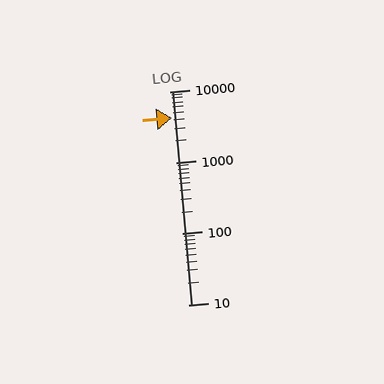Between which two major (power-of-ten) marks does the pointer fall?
The pointer is between 1000 and 10000.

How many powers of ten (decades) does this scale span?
The scale spans 3 decades, from 10 to 10000.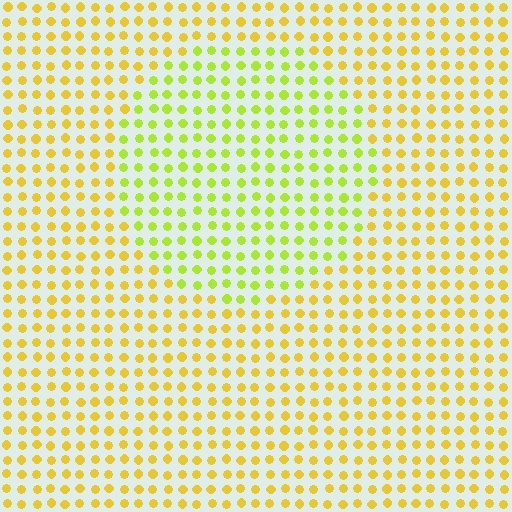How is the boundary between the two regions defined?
The boundary is defined purely by a slight shift in hue (about 33 degrees). Spacing, size, and orientation are identical on both sides.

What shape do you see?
I see a circle.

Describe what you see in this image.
The image is filled with small yellow elements in a uniform arrangement. A circle-shaped region is visible where the elements are tinted to a slightly different hue, forming a subtle color boundary.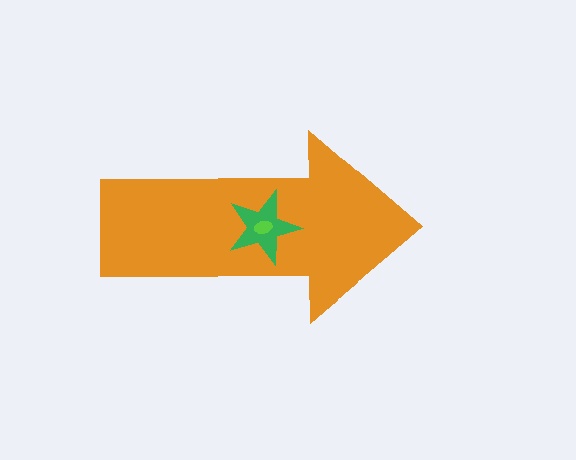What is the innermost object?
The lime ellipse.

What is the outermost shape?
The orange arrow.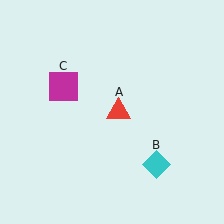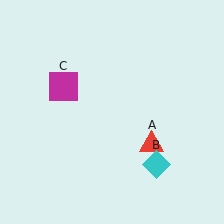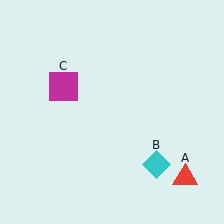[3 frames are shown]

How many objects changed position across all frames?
1 object changed position: red triangle (object A).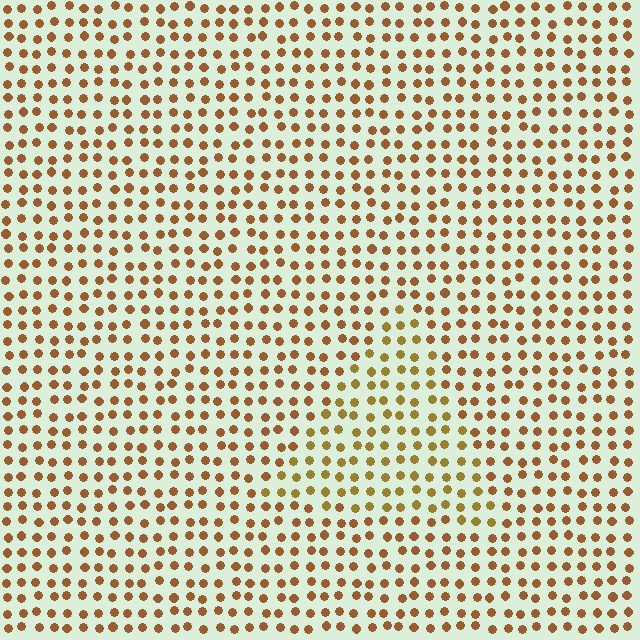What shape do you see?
I see a triangle.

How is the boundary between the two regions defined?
The boundary is defined purely by a slight shift in hue (about 22 degrees). Spacing, size, and orientation are identical on both sides.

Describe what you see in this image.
The image is filled with small brown elements in a uniform arrangement. A triangle-shaped region is visible where the elements are tinted to a slightly different hue, forming a subtle color boundary.